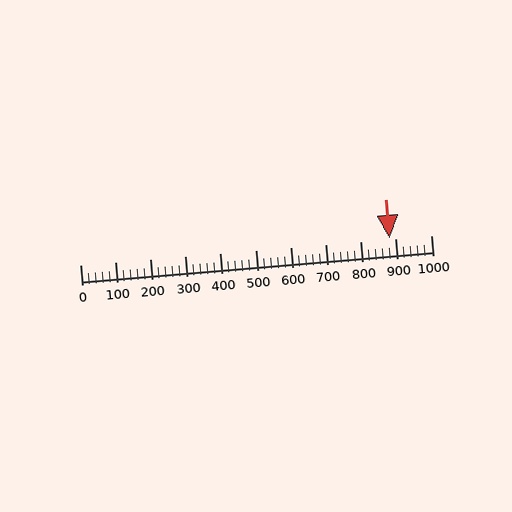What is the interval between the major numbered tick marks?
The major tick marks are spaced 100 units apart.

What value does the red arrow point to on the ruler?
The red arrow points to approximately 881.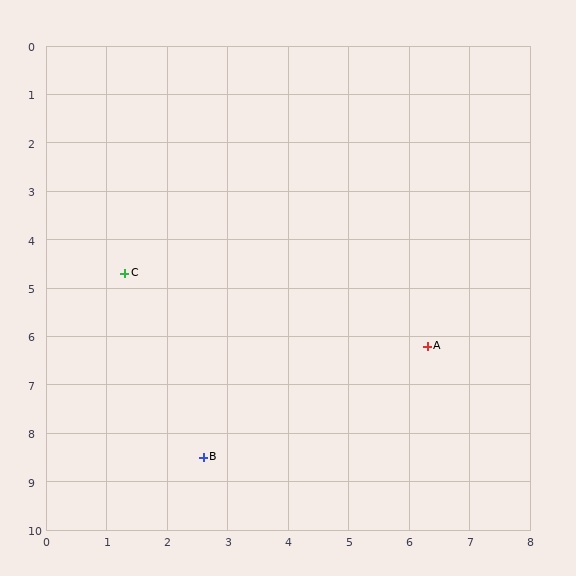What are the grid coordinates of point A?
Point A is at approximately (6.3, 6.2).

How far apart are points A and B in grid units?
Points A and B are about 4.4 grid units apart.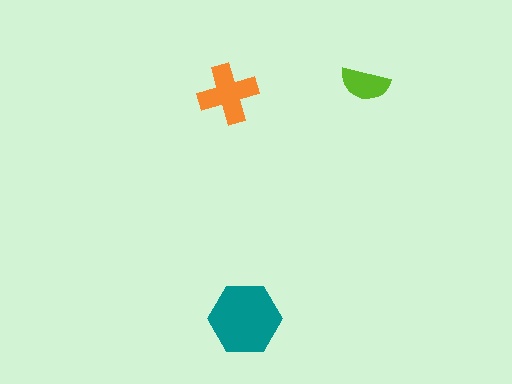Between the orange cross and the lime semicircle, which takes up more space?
The orange cross.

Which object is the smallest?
The lime semicircle.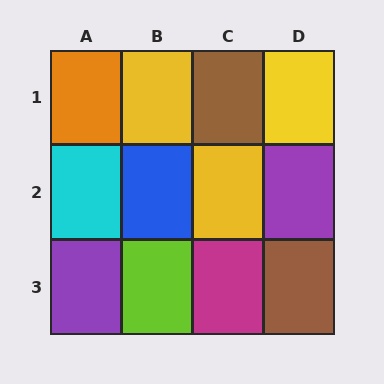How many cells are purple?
2 cells are purple.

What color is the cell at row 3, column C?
Magenta.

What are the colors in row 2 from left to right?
Cyan, blue, yellow, purple.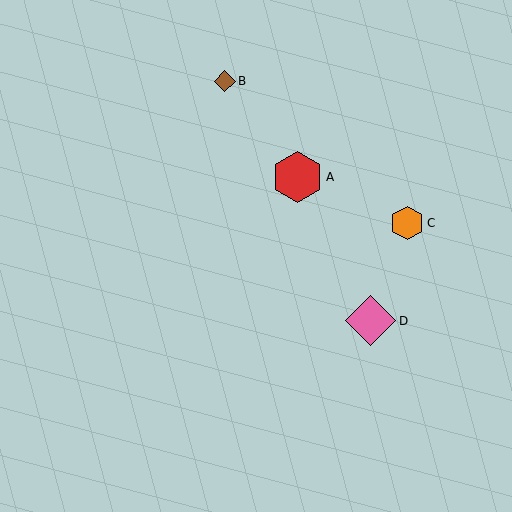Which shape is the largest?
The red hexagon (labeled A) is the largest.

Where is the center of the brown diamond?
The center of the brown diamond is at (225, 81).